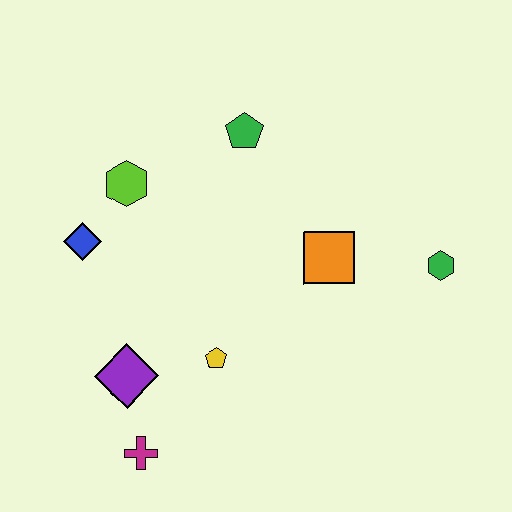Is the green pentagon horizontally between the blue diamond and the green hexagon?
Yes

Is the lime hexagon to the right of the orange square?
No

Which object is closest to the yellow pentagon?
The purple diamond is closest to the yellow pentagon.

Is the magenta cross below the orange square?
Yes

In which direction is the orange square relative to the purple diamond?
The orange square is to the right of the purple diamond.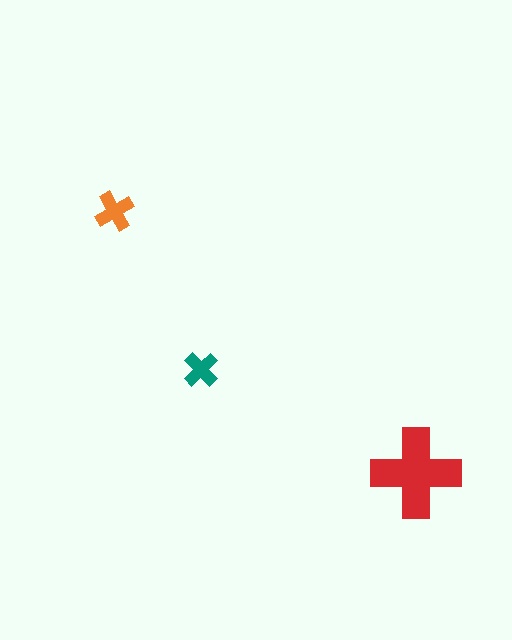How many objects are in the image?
There are 3 objects in the image.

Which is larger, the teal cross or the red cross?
The red one.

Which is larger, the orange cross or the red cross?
The red one.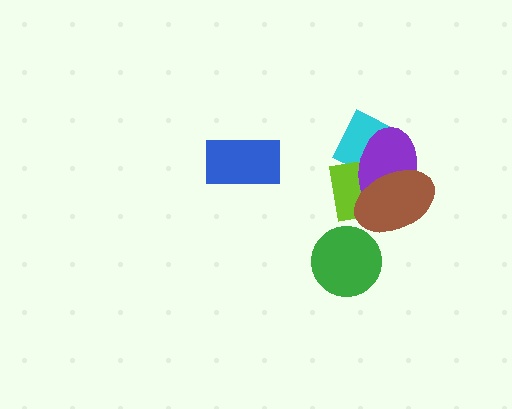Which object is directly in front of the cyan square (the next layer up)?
The lime square is directly in front of the cyan square.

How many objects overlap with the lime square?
3 objects overlap with the lime square.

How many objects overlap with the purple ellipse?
3 objects overlap with the purple ellipse.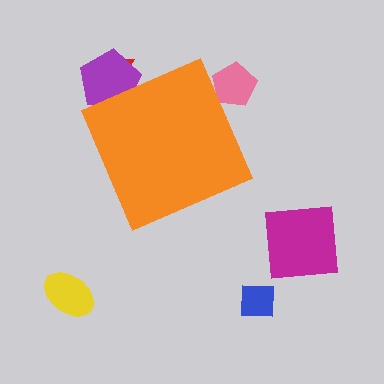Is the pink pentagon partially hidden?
Yes, the pink pentagon is partially hidden behind the orange diamond.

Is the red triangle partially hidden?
Yes, the red triangle is partially hidden behind the orange diamond.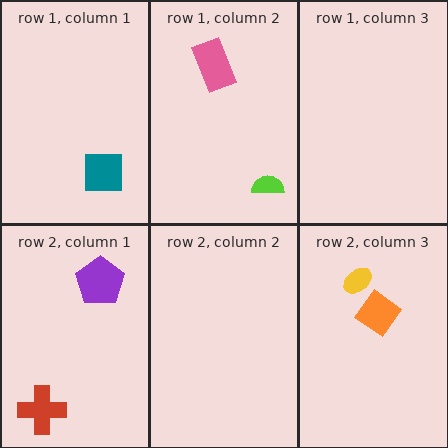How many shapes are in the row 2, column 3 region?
2.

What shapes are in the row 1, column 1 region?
The teal square.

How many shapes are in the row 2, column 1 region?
2.